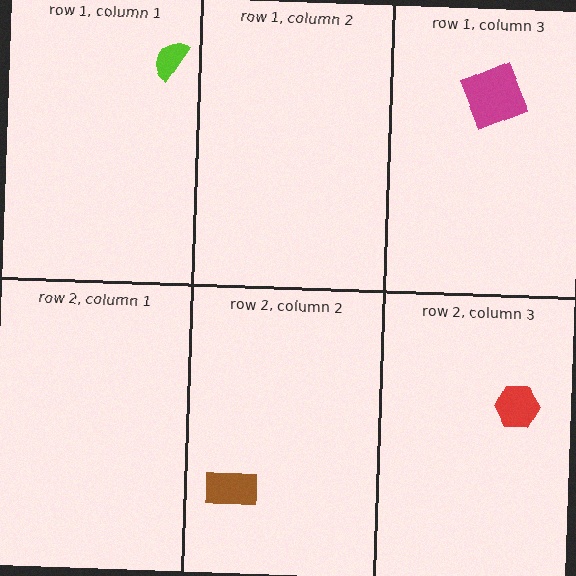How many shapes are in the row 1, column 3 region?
1.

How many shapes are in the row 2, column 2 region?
1.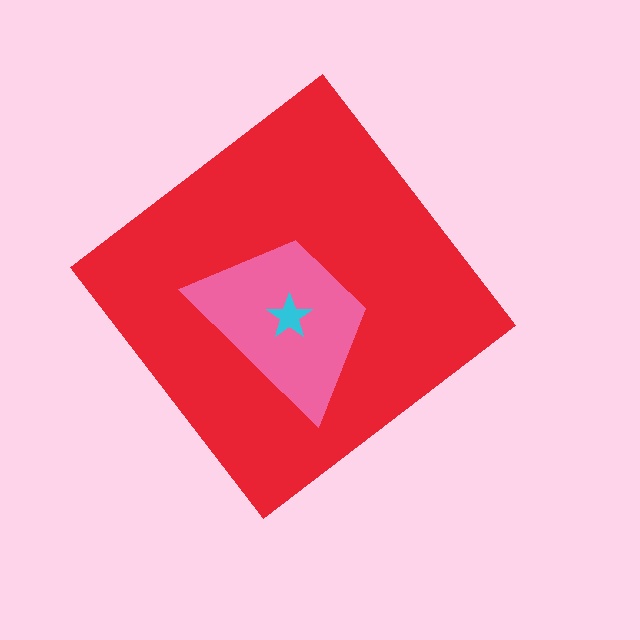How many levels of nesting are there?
3.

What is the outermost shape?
The red diamond.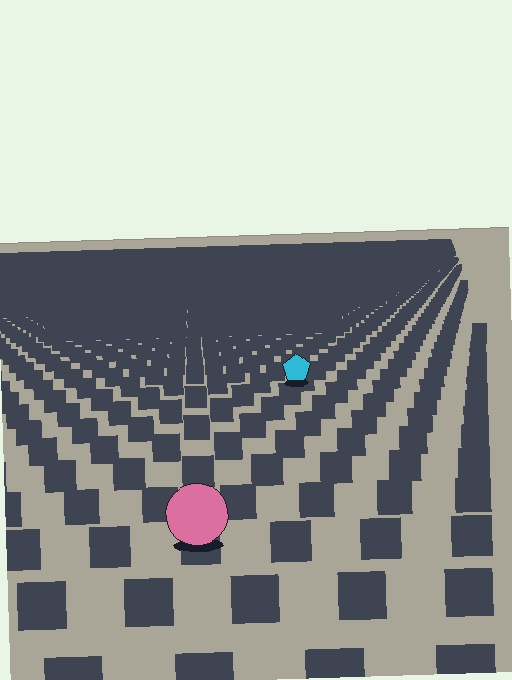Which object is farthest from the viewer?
The cyan pentagon is farthest from the viewer. It appears smaller and the ground texture around it is denser.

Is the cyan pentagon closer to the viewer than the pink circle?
No. The pink circle is closer — you can tell from the texture gradient: the ground texture is coarser near it.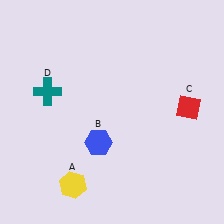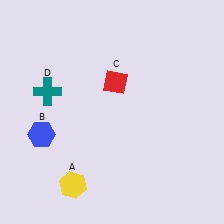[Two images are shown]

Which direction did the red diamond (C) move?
The red diamond (C) moved left.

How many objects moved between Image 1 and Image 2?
2 objects moved between the two images.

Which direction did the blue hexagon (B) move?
The blue hexagon (B) moved left.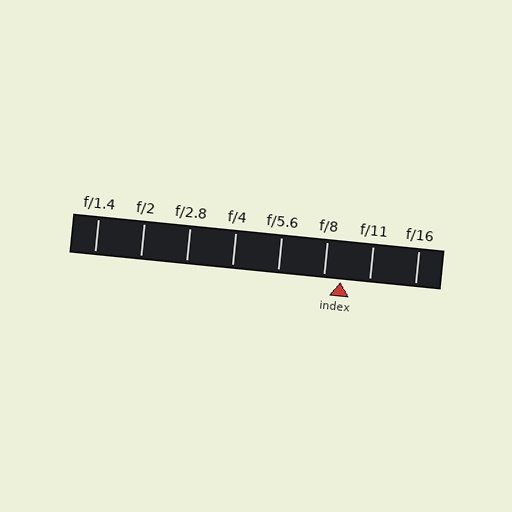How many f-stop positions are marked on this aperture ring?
There are 8 f-stop positions marked.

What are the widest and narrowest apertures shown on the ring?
The widest aperture shown is f/1.4 and the narrowest is f/16.